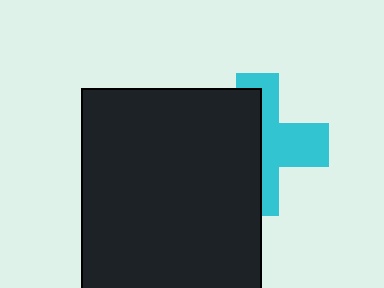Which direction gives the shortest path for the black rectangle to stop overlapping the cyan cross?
Moving left gives the shortest separation.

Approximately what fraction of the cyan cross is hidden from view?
Roughly 52% of the cyan cross is hidden behind the black rectangle.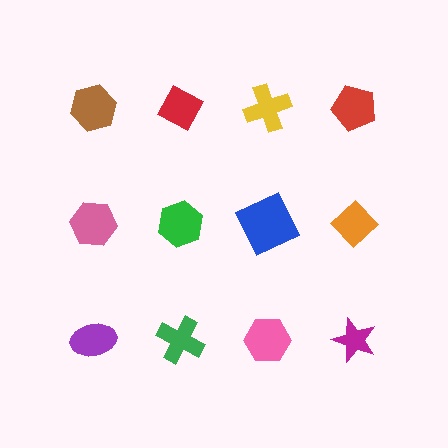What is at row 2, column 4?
An orange diamond.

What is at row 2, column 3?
A blue square.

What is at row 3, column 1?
A purple ellipse.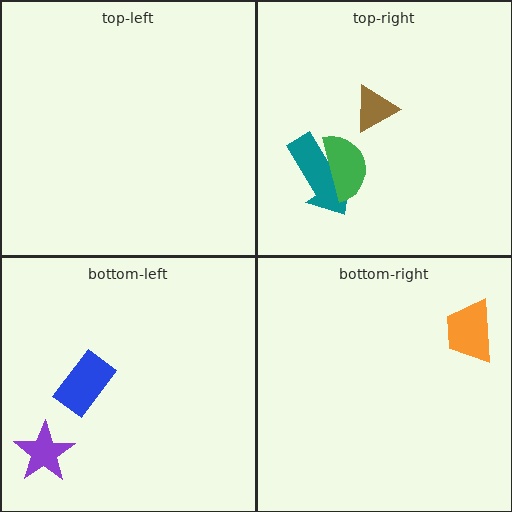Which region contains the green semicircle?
The top-right region.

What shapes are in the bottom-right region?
The orange trapezoid.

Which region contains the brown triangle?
The top-right region.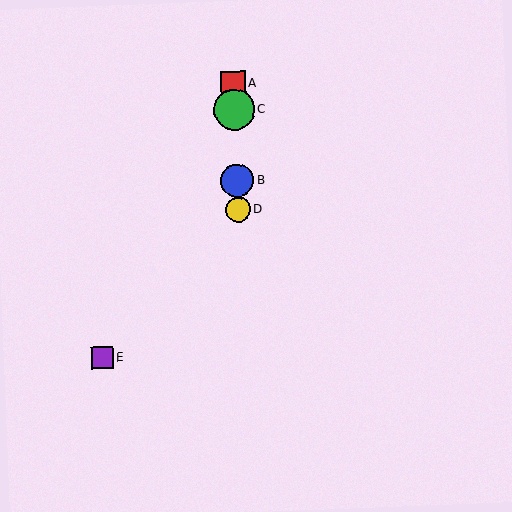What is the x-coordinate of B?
Object B is at x≈237.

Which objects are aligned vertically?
Objects A, B, C, D are aligned vertically.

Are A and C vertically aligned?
Yes, both are at x≈233.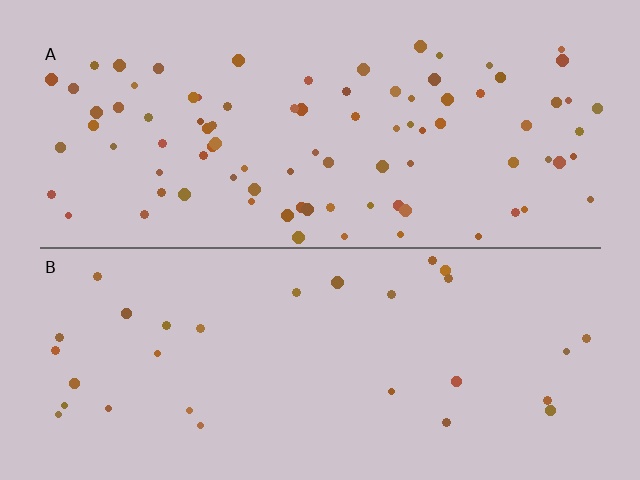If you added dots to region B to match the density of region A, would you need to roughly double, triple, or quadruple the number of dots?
Approximately triple.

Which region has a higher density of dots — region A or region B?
A (the top).